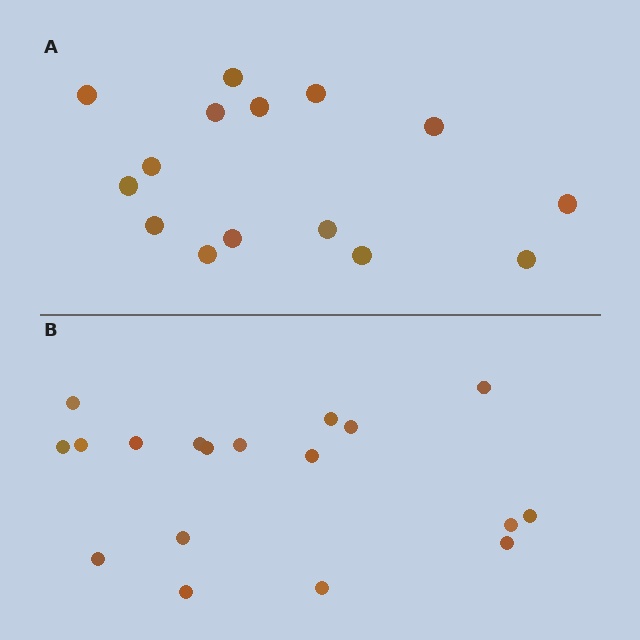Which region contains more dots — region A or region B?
Region B (the bottom region) has more dots.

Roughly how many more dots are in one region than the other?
Region B has just a few more — roughly 2 or 3 more dots than region A.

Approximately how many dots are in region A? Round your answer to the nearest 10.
About 20 dots. (The exact count is 15, which rounds to 20.)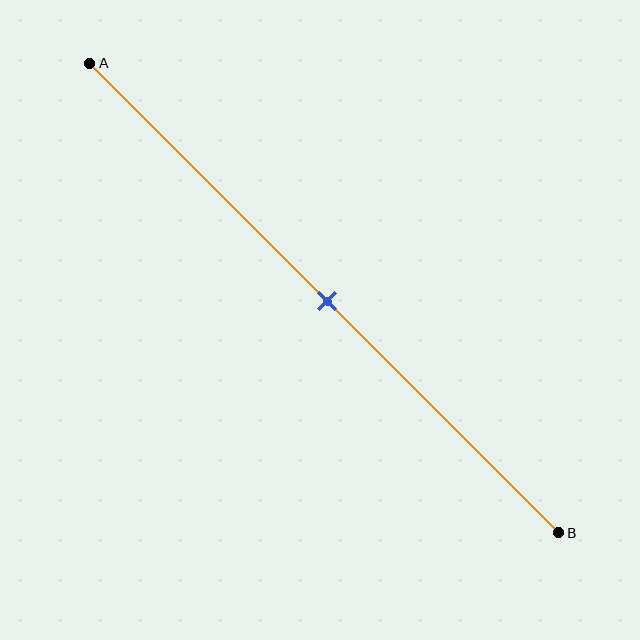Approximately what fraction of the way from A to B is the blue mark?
The blue mark is approximately 50% of the way from A to B.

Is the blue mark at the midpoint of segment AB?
Yes, the mark is approximately at the midpoint.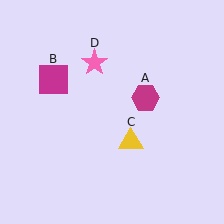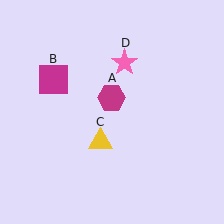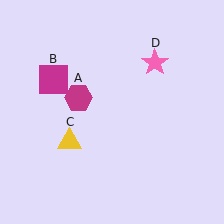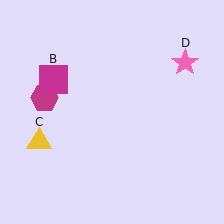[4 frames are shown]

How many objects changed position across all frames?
3 objects changed position: magenta hexagon (object A), yellow triangle (object C), pink star (object D).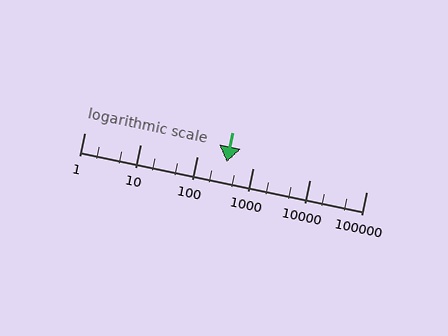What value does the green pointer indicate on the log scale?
The pointer indicates approximately 330.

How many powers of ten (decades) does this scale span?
The scale spans 5 decades, from 1 to 100000.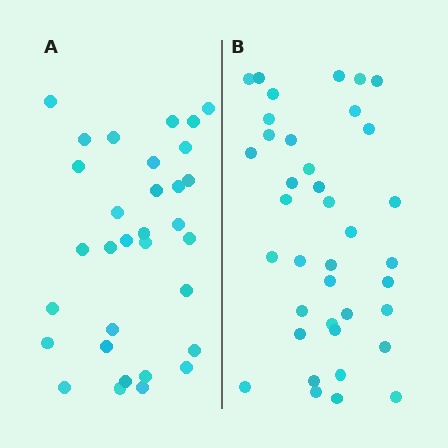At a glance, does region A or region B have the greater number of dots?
Region B (the right region) has more dots.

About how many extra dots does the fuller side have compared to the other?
Region B has about 6 more dots than region A.